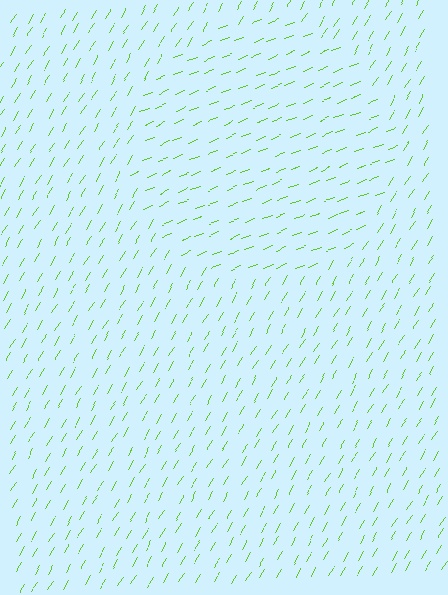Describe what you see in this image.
The image is filled with small lime line segments. A circle region in the image has lines oriented differently from the surrounding lines, creating a visible texture boundary.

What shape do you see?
I see a circle.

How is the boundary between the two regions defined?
The boundary is defined purely by a change in line orientation (approximately 37 degrees difference). All lines are the same color and thickness.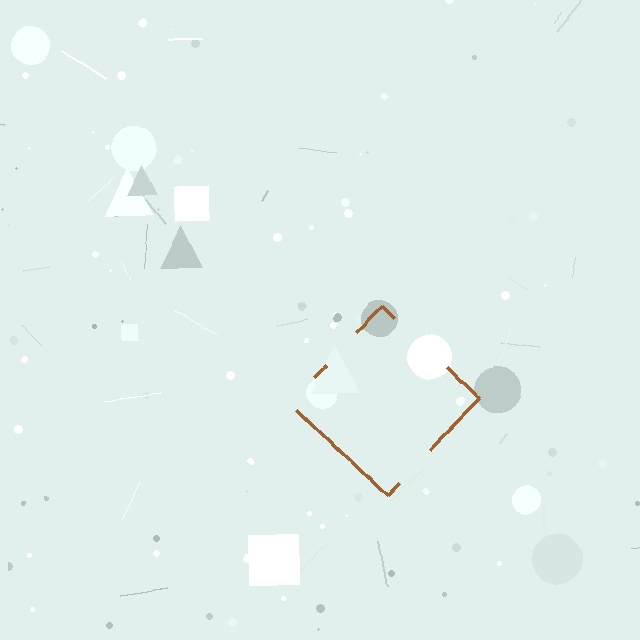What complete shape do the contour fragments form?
The contour fragments form a diamond.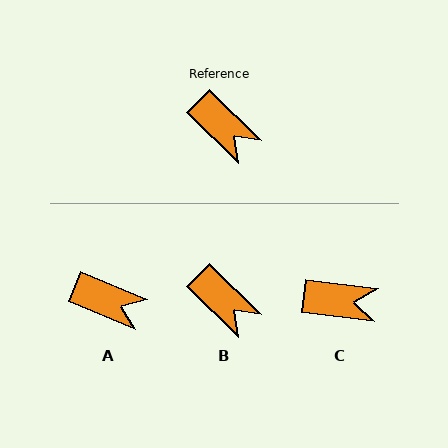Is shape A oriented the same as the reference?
No, it is off by about 22 degrees.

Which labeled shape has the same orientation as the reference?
B.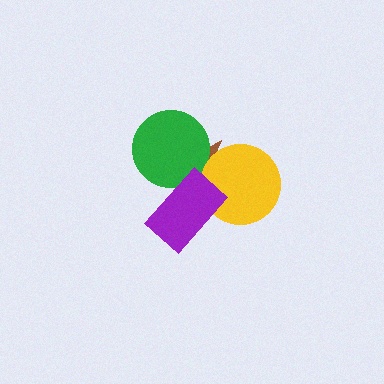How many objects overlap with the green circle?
2 objects overlap with the green circle.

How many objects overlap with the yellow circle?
2 objects overlap with the yellow circle.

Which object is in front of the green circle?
The purple rectangle is in front of the green circle.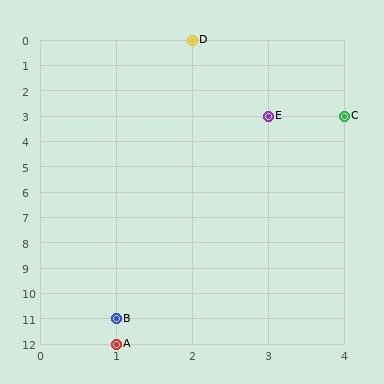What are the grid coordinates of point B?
Point B is at grid coordinates (1, 11).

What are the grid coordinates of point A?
Point A is at grid coordinates (1, 12).